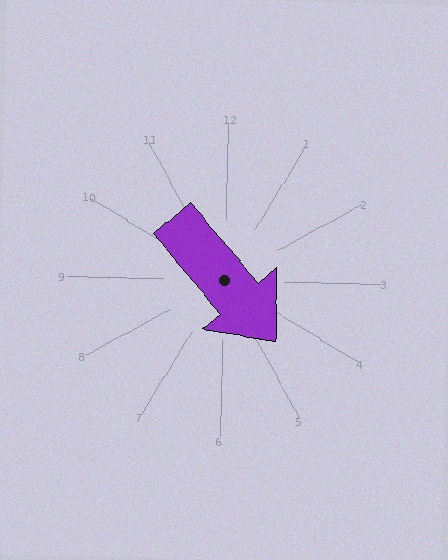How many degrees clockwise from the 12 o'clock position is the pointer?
Approximately 138 degrees.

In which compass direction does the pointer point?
Southeast.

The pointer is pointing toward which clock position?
Roughly 5 o'clock.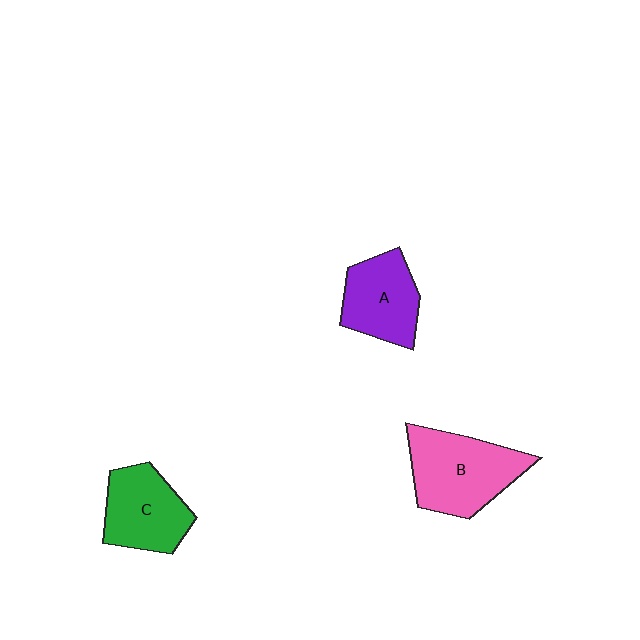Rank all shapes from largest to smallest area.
From largest to smallest: B (pink), C (green), A (purple).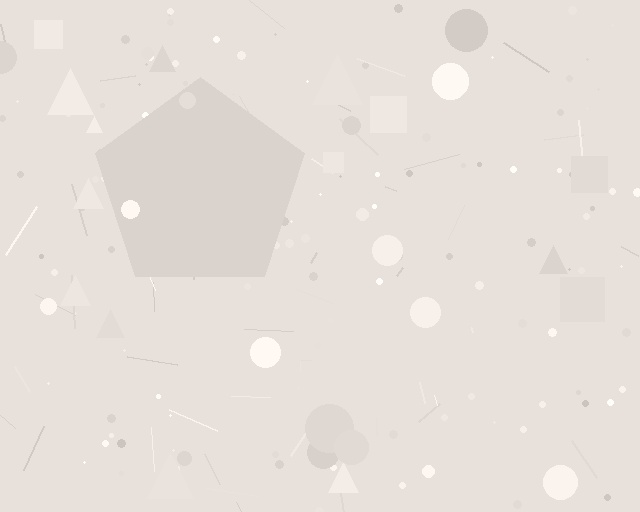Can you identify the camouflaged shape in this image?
The camouflaged shape is a pentagon.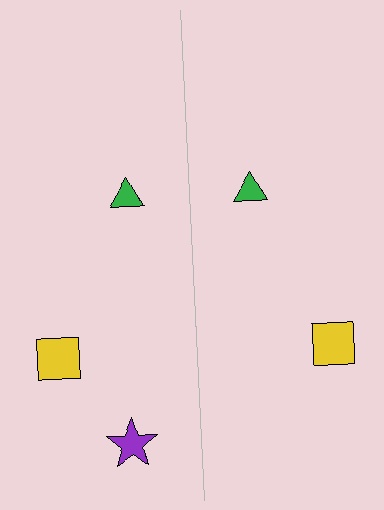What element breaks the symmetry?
A purple star is missing from the right side.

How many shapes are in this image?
There are 5 shapes in this image.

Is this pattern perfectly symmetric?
No, the pattern is not perfectly symmetric. A purple star is missing from the right side.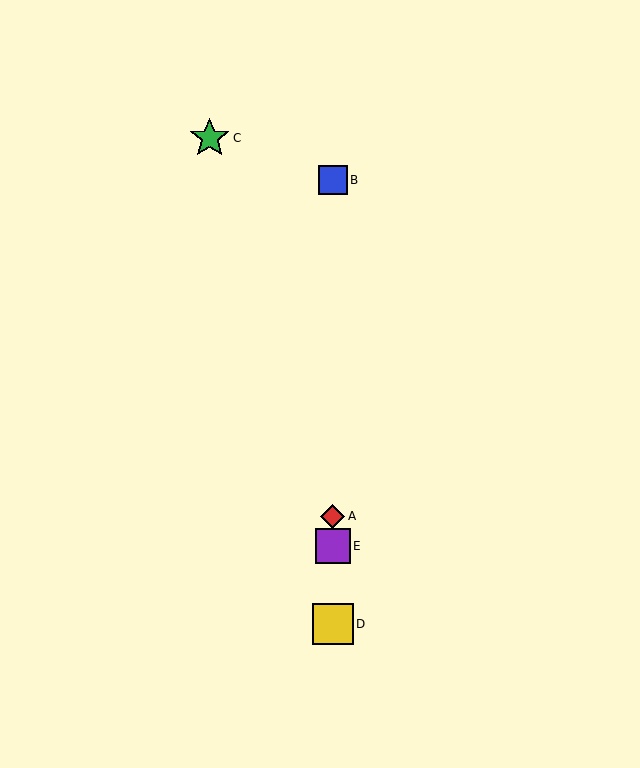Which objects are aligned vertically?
Objects A, B, D, E are aligned vertically.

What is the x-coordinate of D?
Object D is at x≈333.